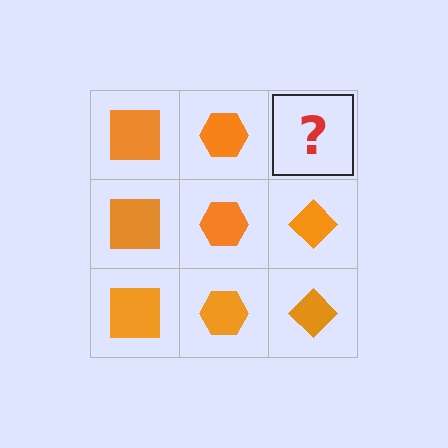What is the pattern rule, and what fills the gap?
The rule is that each column has a consistent shape. The gap should be filled with an orange diamond.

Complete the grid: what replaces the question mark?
The question mark should be replaced with an orange diamond.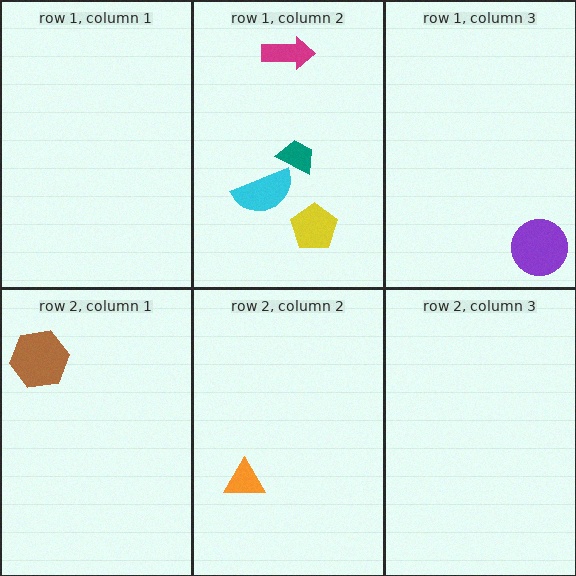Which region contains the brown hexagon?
The row 2, column 1 region.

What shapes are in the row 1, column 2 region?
The cyan semicircle, the yellow pentagon, the teal trapezoid, the magenta arrow.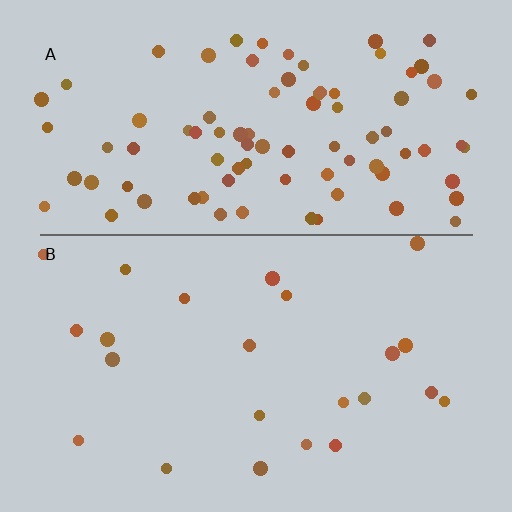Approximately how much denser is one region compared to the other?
Approximately 3.9× — region A over region B.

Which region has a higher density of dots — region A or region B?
A (the top).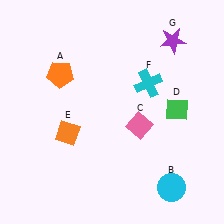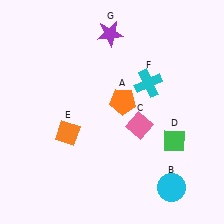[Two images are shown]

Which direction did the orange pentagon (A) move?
The orange pentagon (A) moved right.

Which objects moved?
The objects that moved are: the orange pentagon (A), the green diamond (D), the purple star (G).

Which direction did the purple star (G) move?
The purple star (G) moved left.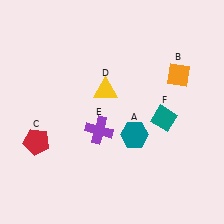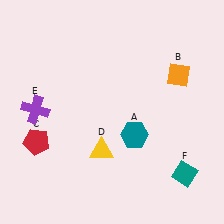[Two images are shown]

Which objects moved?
The objects that moved are: the yellow triangle (D), the purple cross (E), the teal diamond (F).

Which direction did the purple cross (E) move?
The purple cross (E) moved left.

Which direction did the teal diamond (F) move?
The teal diamond (F) moved down.